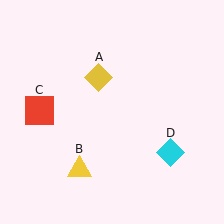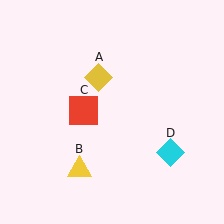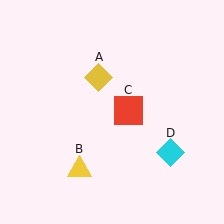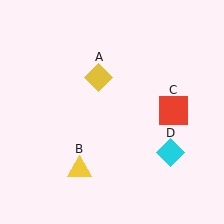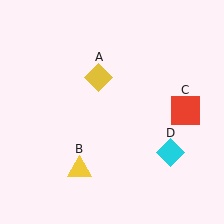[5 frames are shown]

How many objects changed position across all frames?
1 object changed position: red square (object C).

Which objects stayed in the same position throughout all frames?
Yellow diamond (object A) and yellow triangle (object B) and cyan diamond (object D) remained stationary.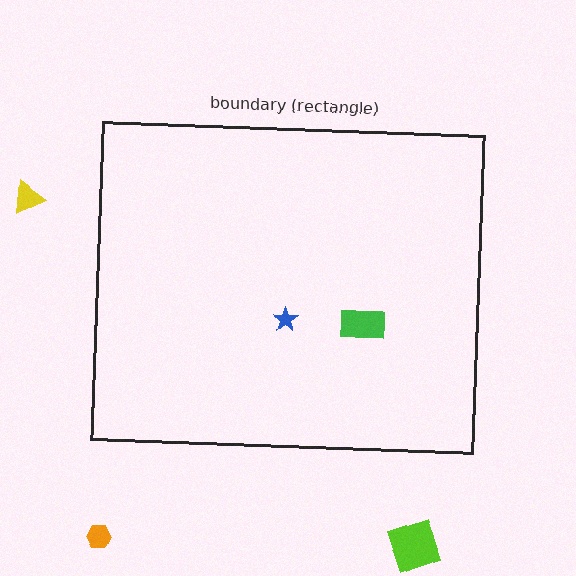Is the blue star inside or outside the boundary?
Inside.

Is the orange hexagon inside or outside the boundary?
Outside.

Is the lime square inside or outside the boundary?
Outside.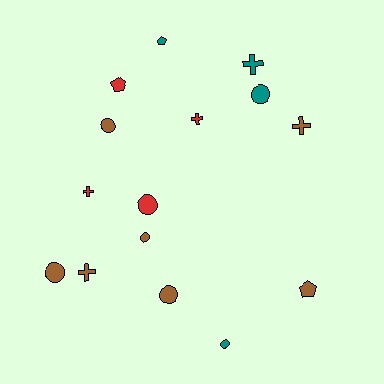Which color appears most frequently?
Brown, with 7 objects.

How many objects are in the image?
There are 15 objects.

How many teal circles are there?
There are 2 teal circles.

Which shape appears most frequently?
Circle, with 7 objects.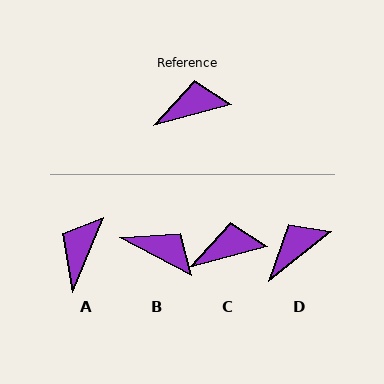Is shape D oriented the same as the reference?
No, it is off by about 23 degrees.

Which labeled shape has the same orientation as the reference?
C.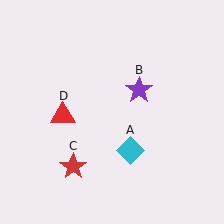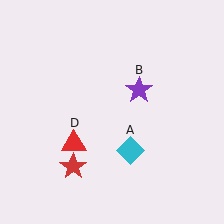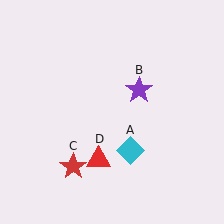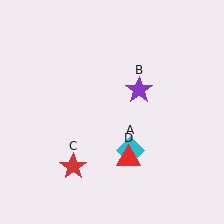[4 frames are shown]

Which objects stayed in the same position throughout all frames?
Cyan diamond (object A) and purple star (object B) and red star (object C) remained stationary.